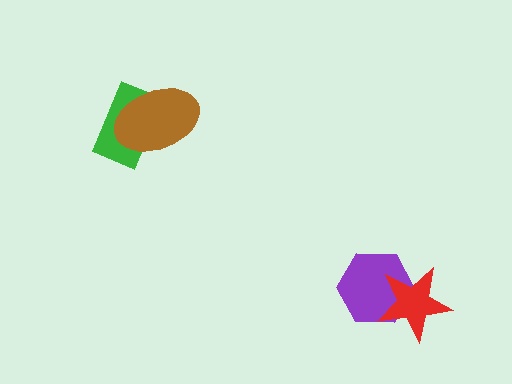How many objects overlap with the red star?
1 object overlaps with the red star.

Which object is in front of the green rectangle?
The brown ellipse is in front of the green rectangle.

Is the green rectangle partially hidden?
Yes, it is partially covered by another shape.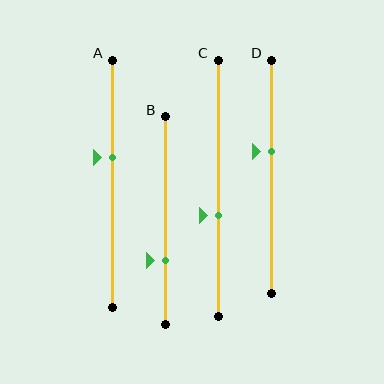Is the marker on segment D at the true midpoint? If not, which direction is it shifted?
No, the marker on segment D is shifted upward by about 11% of the segment length.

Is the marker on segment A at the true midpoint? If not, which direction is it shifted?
No, the marker on segment A is shifted upward by about 11% of the segment length.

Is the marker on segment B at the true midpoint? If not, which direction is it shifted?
No, the marker on segment B is shifted downward by about 19% of the segment length.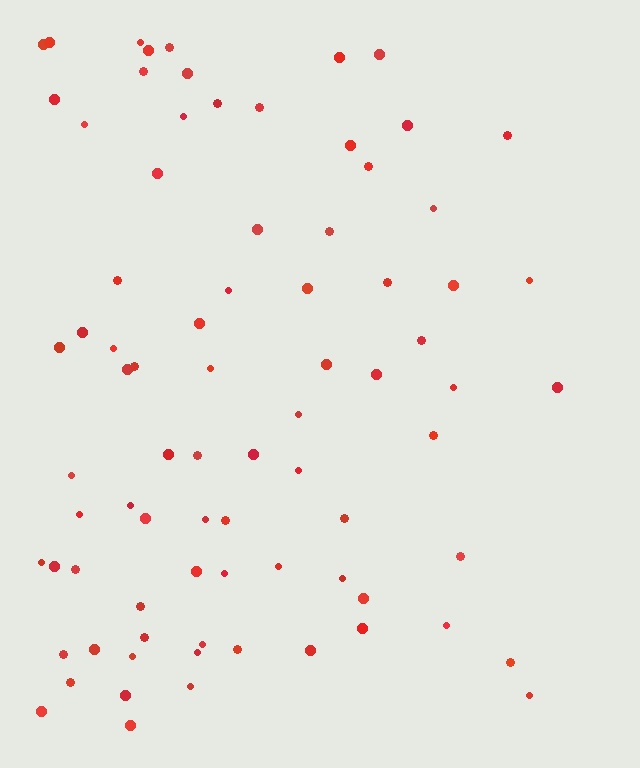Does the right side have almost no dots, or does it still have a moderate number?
Still a moderate number, just noticeably fewer than the left.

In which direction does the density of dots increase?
From right to left, with the left side densest.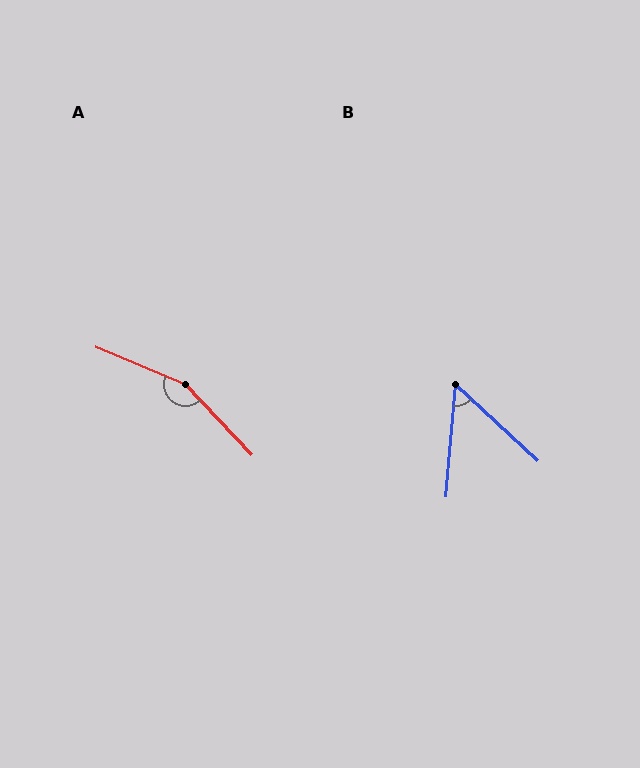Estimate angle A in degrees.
Approximately 156 degrees.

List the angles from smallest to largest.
B (52°), A (156°).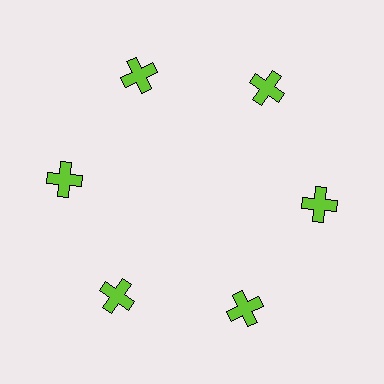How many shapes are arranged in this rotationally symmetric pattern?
There are 6 shapes, arranged in 6 groups of 1.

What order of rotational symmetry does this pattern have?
This pattern has 6-fold rotational symmetry.